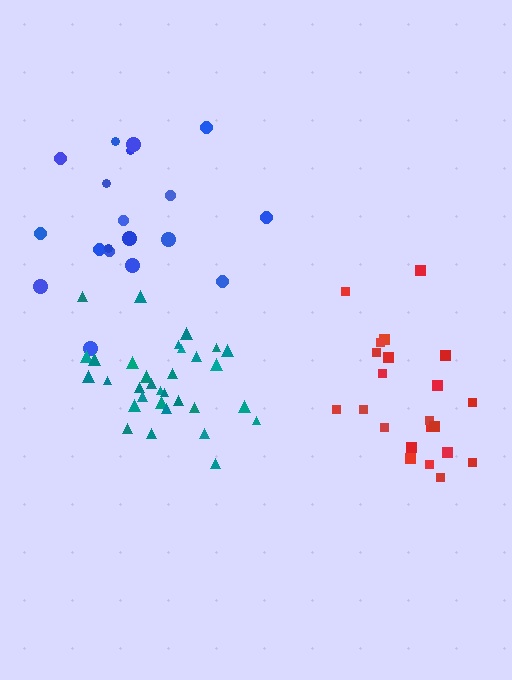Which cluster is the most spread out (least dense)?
Blue.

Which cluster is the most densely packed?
Teal.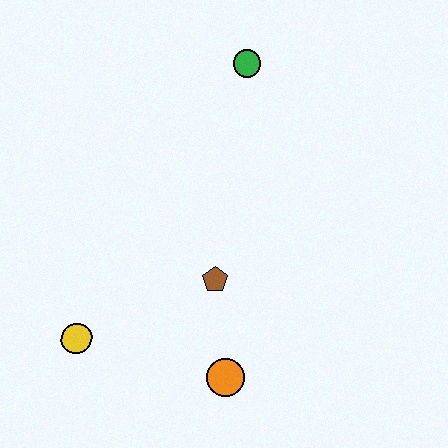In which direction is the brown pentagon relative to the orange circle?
The brown pentagon is above the orange circle.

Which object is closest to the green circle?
The brown pentagon is closest to the green circle.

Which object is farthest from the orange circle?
The green circle is farthest from the orange circle.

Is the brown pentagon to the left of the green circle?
Yes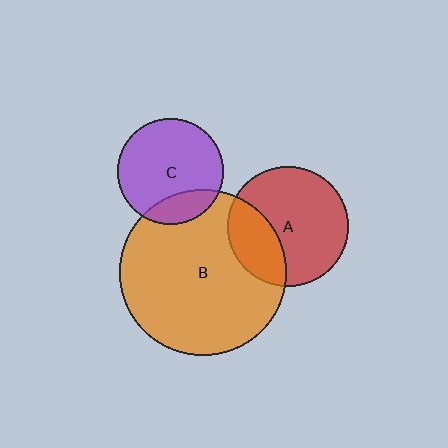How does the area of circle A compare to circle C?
Approximately 1.3 times.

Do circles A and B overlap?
Yes.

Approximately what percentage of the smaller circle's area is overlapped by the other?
Approximately 30%.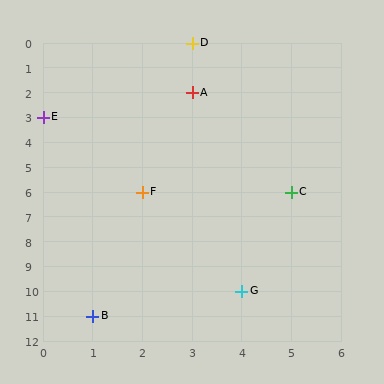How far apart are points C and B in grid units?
Points C and B are 4 columns and 5 rows apart (about 6.4 grid units diagonally).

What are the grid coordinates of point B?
Point B is at grid coordinates (1, 11).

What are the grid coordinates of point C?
Point C is at grid coordinates (5, 6).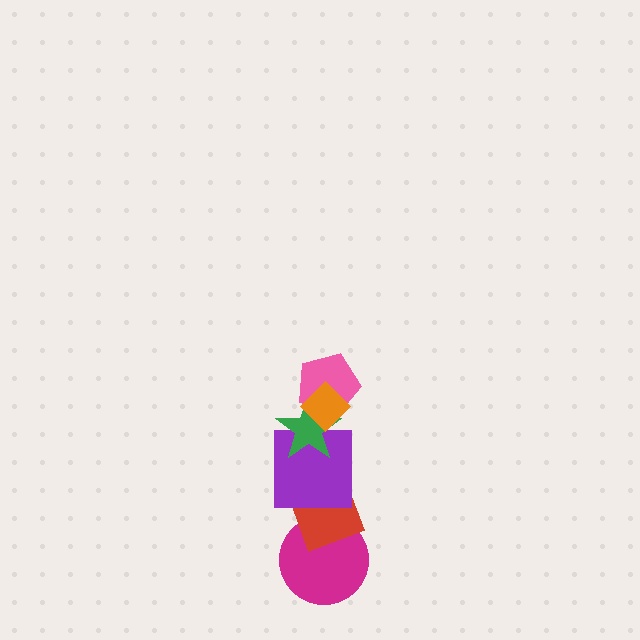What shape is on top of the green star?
The pink pentagon is on top of the green star.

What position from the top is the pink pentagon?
The pink pentagon is 2nd from the top.